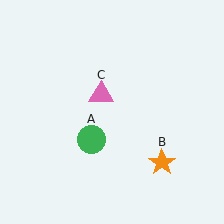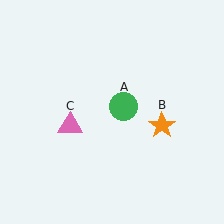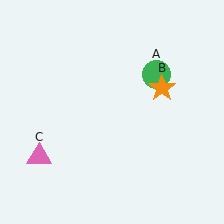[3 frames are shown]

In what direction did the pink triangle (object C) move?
The pink triangle (object C) moved down and to the left.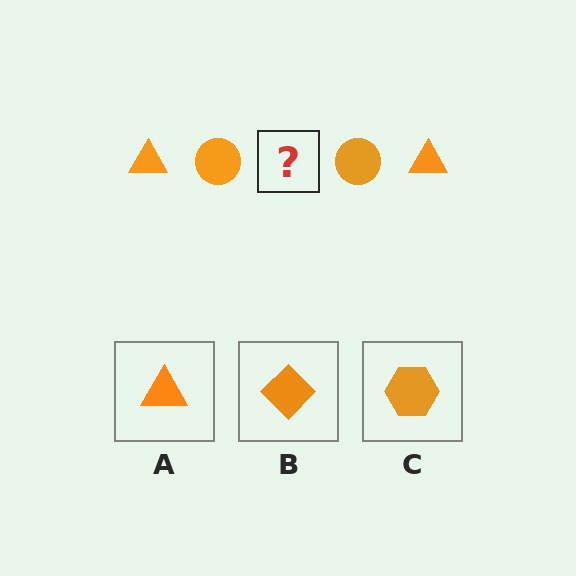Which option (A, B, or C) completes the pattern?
A.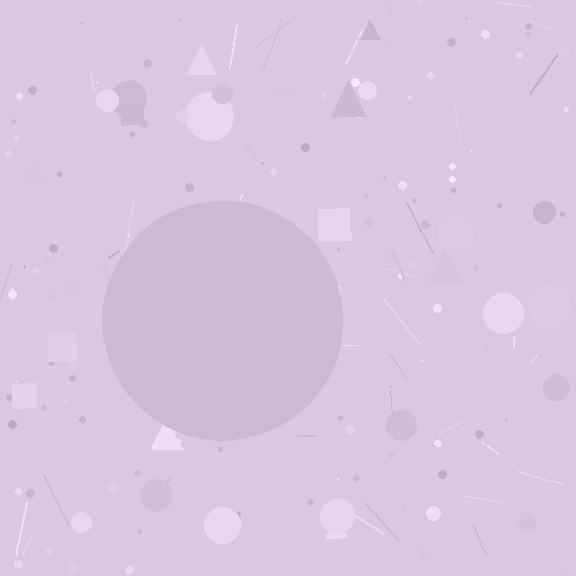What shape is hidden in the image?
A circle is hidden in the image.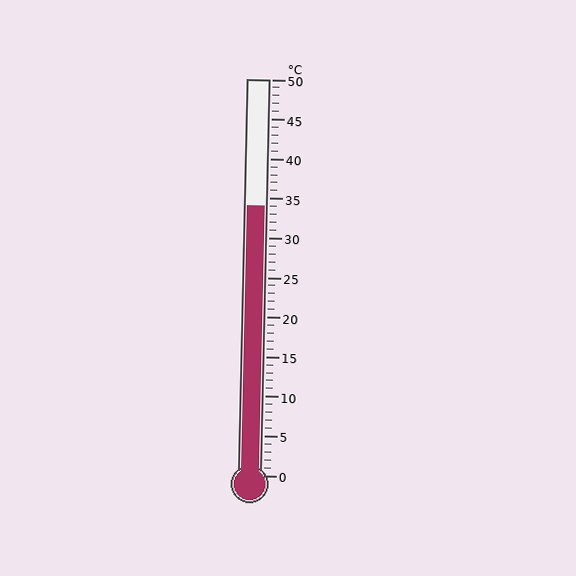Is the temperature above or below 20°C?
The temperature is above 20°C.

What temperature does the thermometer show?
The thermometer shows approximately 34°C.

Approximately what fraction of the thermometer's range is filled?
The thermometer is filled to approximately 70% of its range.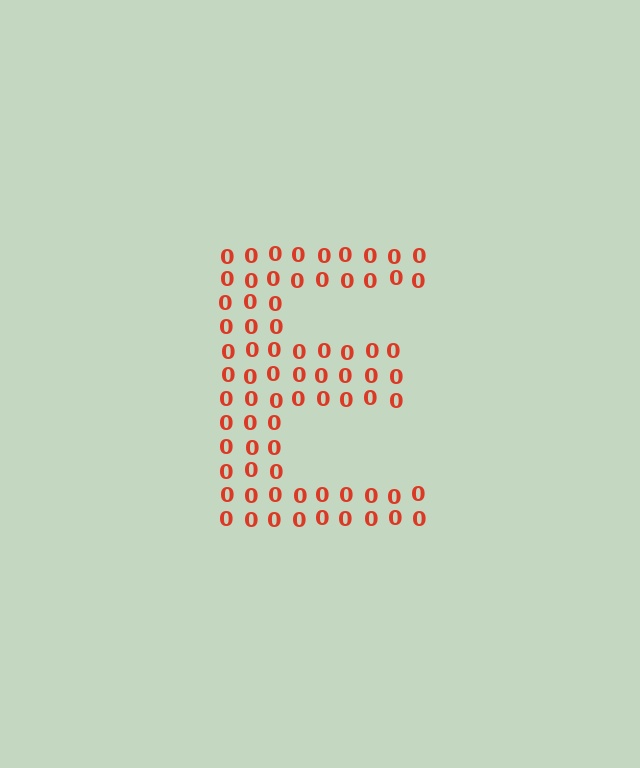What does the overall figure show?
The overall figure shows the letter E.